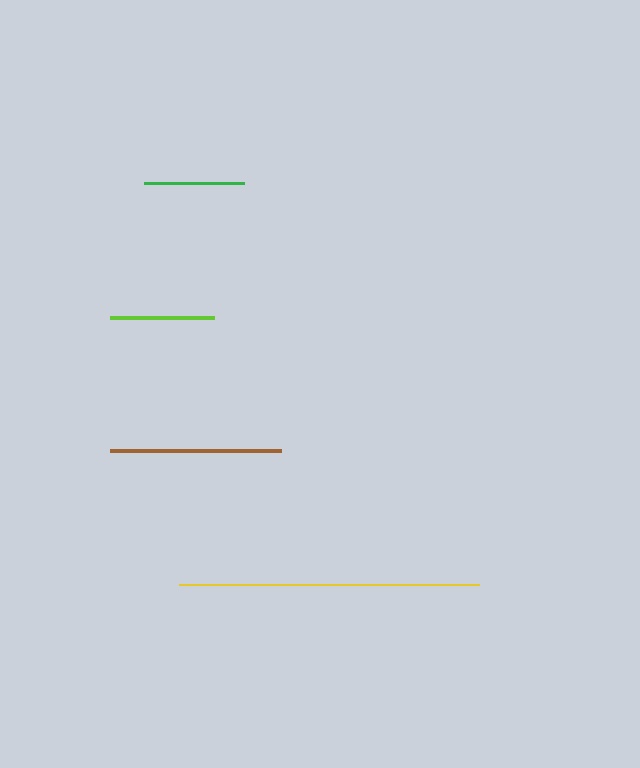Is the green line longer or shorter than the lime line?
The lime line is longer than the green line.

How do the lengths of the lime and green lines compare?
The lime and green lines are approximately the same length.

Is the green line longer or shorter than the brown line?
The brown line is longer than the green line.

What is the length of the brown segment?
The brown segment is approximately 171 pixels long.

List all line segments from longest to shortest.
From longest to shortest: yellow, brown, lime, green.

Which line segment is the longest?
The yellow line is the longest at approximately 300 pixels.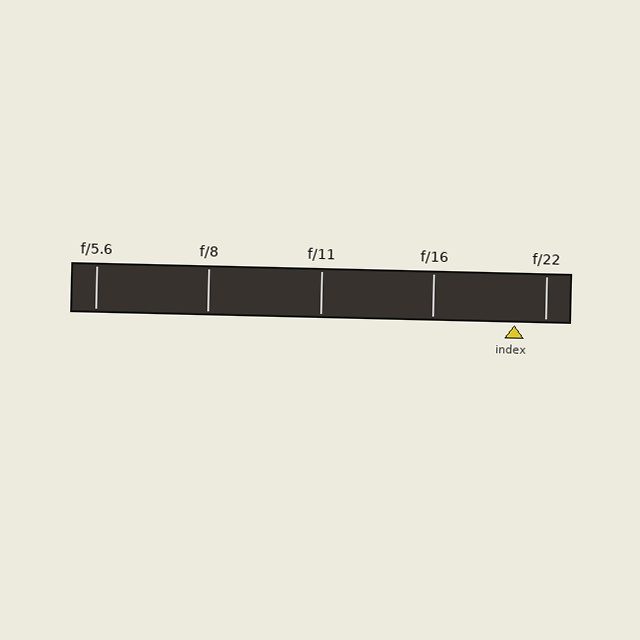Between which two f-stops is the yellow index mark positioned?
The index mark is between f/16 and f/22.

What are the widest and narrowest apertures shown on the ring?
The widest aperture shown is f/5.6 and the narrowest is f/22.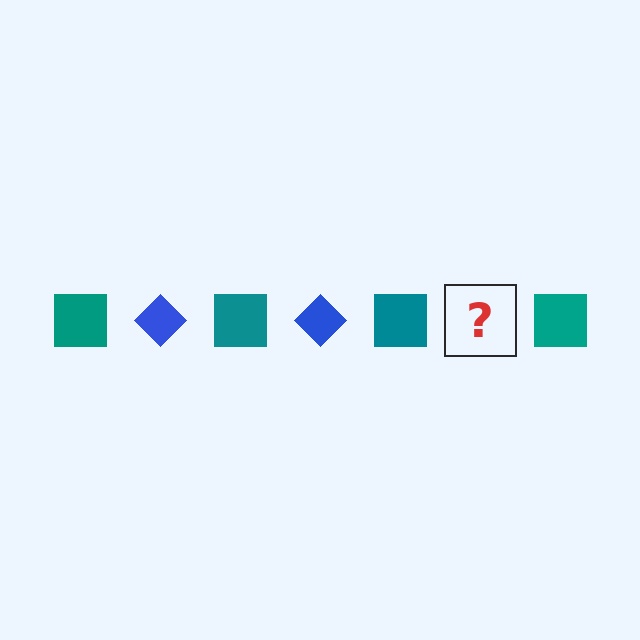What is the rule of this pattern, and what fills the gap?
The rule is that the pattern alternates between teal square and blue diamond. The gap should be filled with a blue diamond.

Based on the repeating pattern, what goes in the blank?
The blank should be a blue diamond.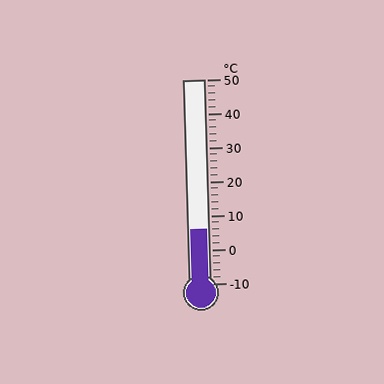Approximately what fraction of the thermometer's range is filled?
The thermometer is filled to approximately 25% of its range.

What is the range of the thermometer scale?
The thermometer scale ranges from -10°C to 50°C.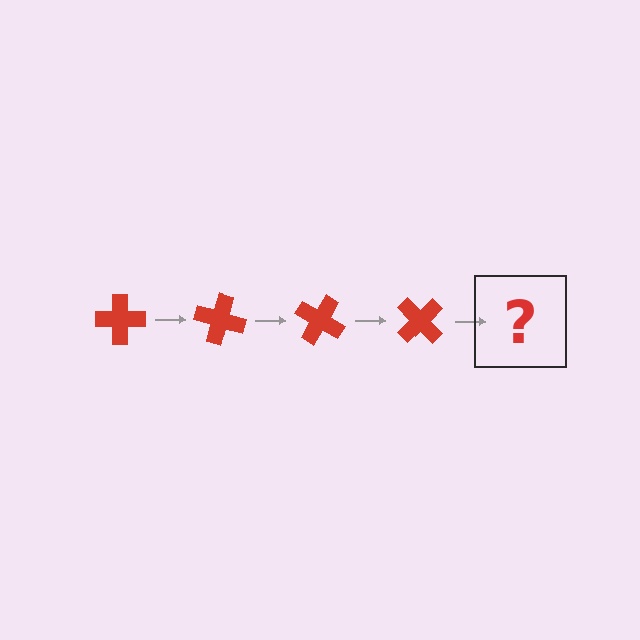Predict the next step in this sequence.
The next step is a red cross rotated 60 degrees.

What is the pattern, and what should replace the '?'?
The pattern is that the cross rotates 15 degrees each step. The '?' should be a red cross rotated 60 degrees.